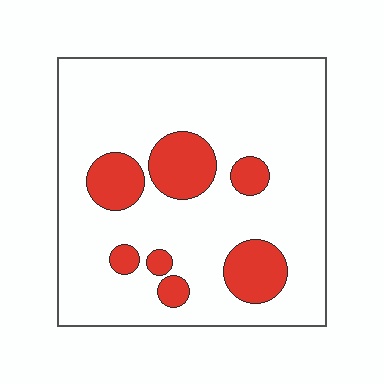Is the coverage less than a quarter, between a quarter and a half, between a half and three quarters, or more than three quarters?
Less than a quarter.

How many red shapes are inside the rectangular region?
7.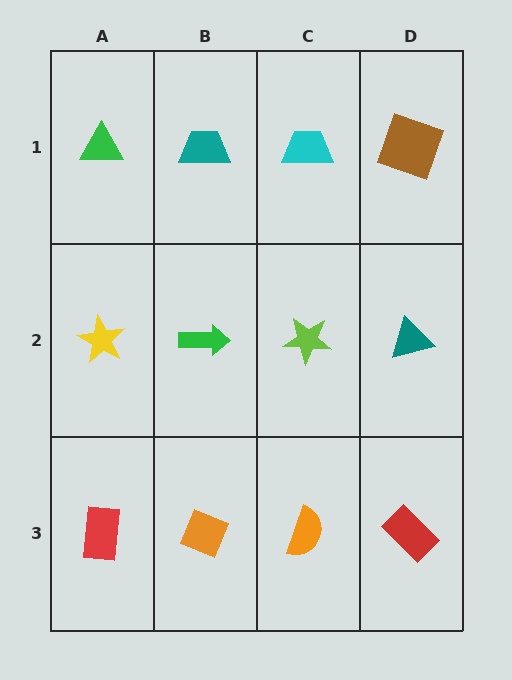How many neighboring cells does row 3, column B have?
3.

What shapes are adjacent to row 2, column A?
A green triangle (row 1, column A), a red rectangle (row 3, column A), a green arrow (row 2, column B).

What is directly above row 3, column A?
A yellow star.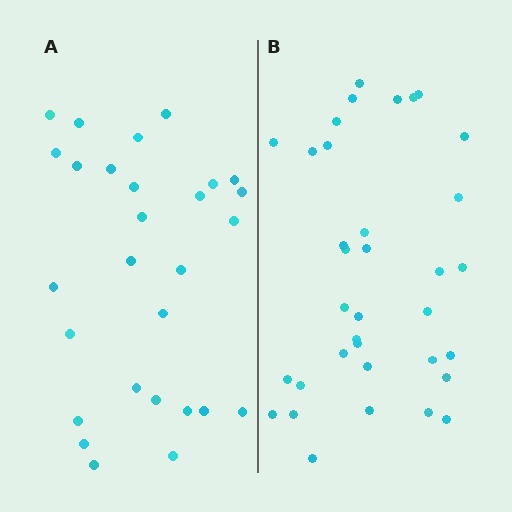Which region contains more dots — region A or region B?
Region B (the right region) has more dots.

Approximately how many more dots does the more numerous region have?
Region B has roughly 8 or so more dots than region A.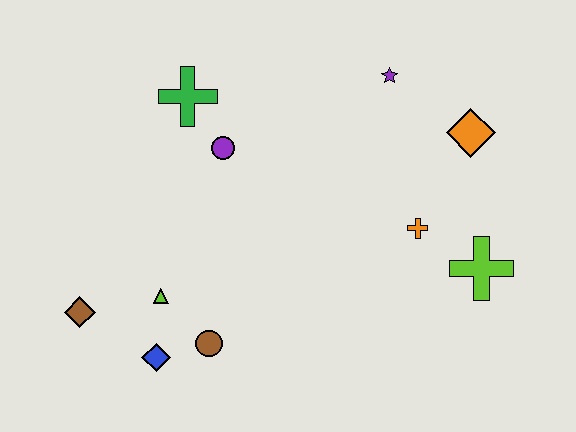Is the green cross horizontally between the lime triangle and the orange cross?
Yes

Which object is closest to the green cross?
The purple circle is closest to the green cross.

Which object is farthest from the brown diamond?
The orange diamond is farthest from the brown diamond.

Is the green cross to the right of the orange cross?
No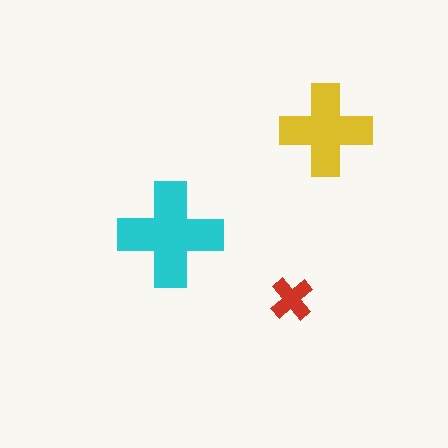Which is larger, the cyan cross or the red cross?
The cyan one.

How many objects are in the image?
There are 3 objects in the image.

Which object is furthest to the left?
The cyan cross is leftmost.